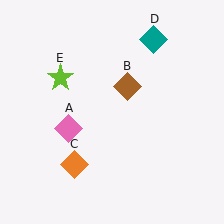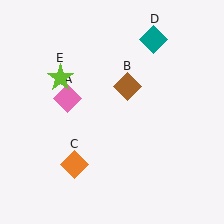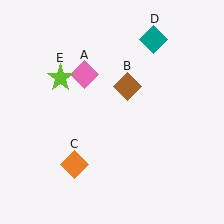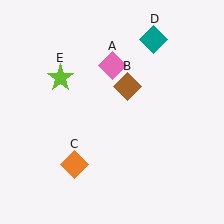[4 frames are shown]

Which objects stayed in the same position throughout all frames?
Brown diamond (object B) and orange diamond (object C) and teal diamond (object D) and lime star (object E) remained stationary.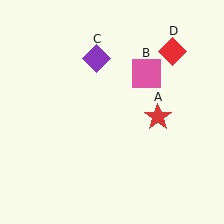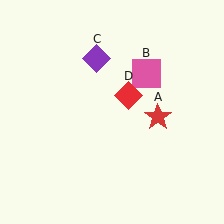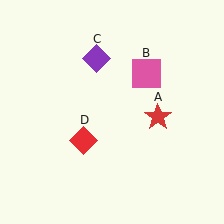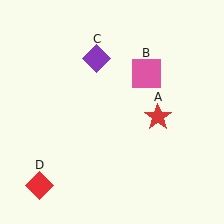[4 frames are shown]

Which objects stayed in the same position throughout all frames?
Red star (object A) and pink square (object B) and purple diamond (object C) remained stationary.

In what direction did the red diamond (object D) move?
The red diamond (object D) moved down and to the left.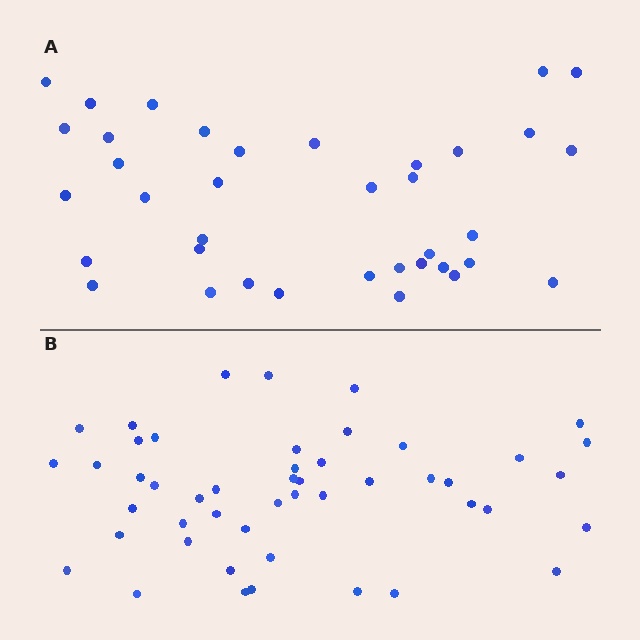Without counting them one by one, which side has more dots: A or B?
Region B (the bottom region) has more dots.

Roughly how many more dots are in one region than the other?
Region B has roughly 12 or so more dots than region A.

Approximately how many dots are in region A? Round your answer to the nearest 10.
About 40 dots. (The exact count is 37, which rounds to 40.)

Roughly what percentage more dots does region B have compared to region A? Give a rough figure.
About 30% more.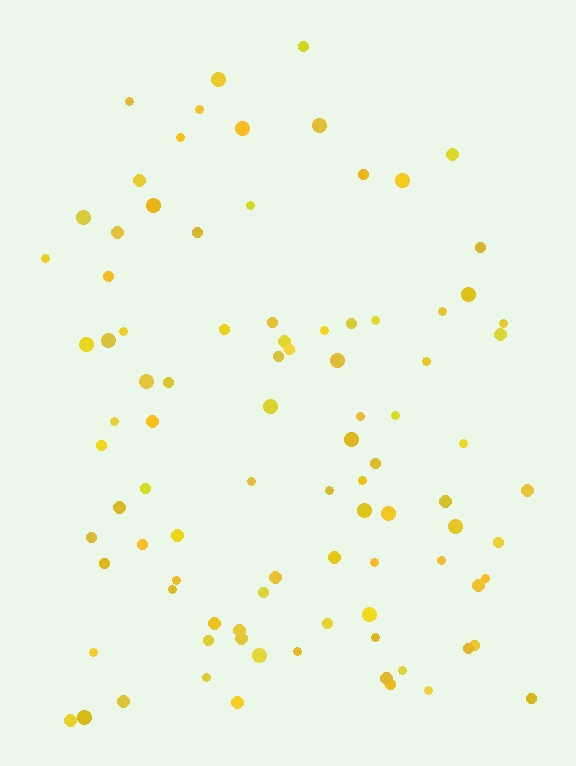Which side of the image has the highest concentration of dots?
The bottom.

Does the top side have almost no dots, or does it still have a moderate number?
Still a moderate number, just noticeably fewer than the bottom.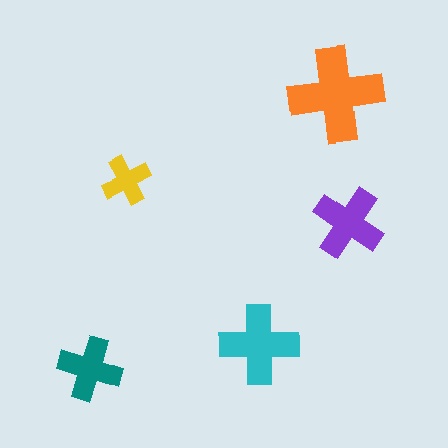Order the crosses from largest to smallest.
the orange one, the cyan one, the purple one, the teal one, the yellow one.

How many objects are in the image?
There are 5 objects in the image.